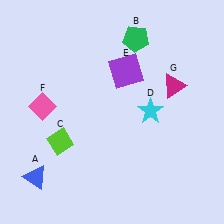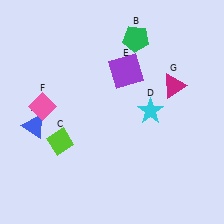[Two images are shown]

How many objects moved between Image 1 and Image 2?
1 object moved between the two images.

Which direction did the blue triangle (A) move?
The blue triangle (A) moved up.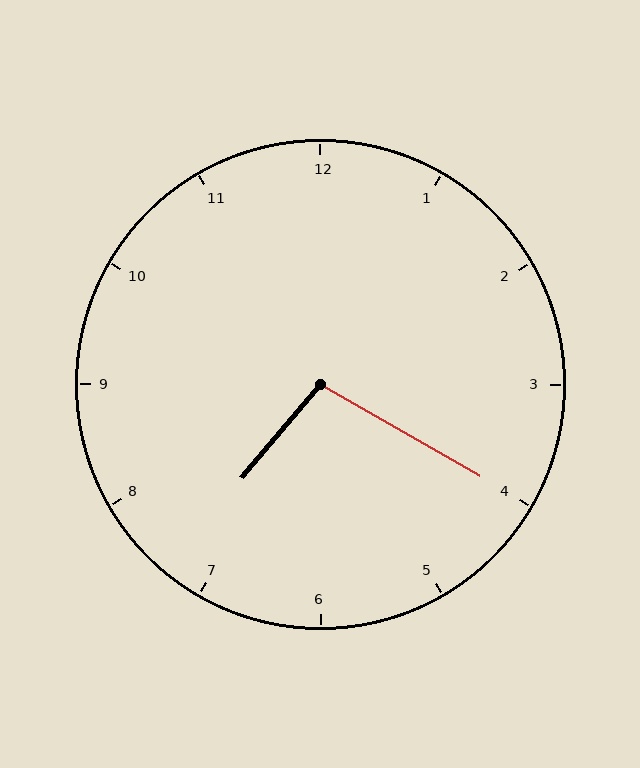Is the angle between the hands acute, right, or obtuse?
It is obtuse.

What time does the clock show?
7:20.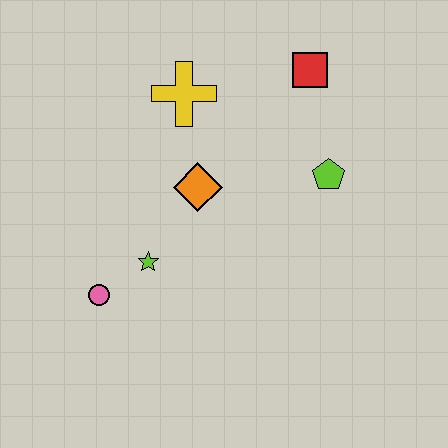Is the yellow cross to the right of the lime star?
Yes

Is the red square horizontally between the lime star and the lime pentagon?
Yes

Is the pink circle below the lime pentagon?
Yes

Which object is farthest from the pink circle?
The red square is farthest from the pink circle.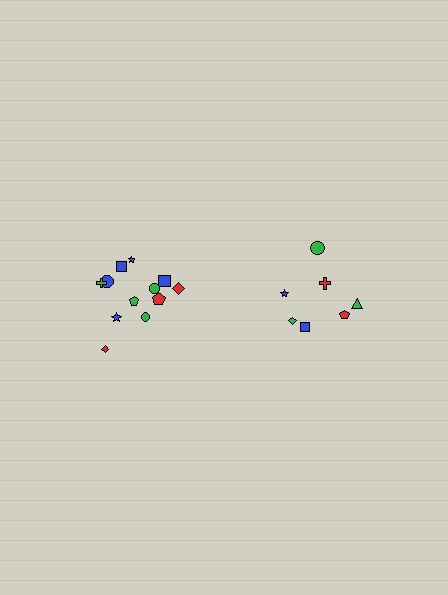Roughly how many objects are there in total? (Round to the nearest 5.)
Roughly 20 objects in total.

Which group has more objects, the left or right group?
The left group.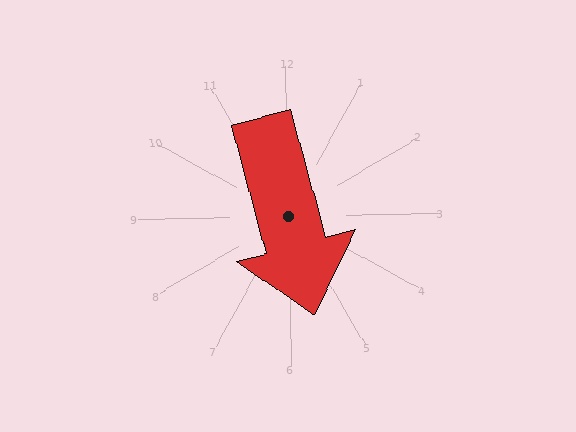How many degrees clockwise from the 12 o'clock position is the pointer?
Approximately 166 degrees.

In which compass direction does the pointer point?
South.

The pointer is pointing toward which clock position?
Roughly 6 o'clock.